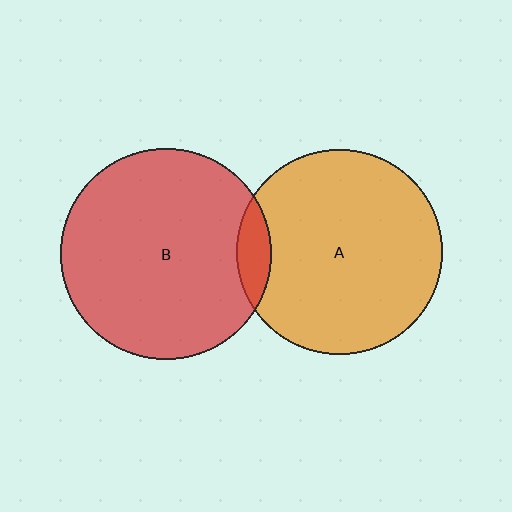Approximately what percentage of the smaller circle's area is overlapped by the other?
Approximately 10%.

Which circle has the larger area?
Circle B (red).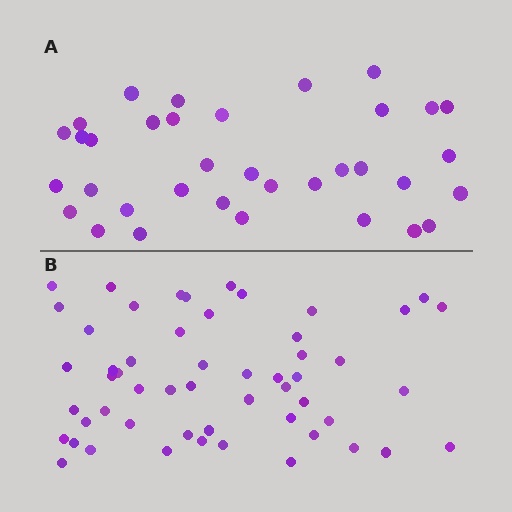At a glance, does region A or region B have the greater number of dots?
Region B (the bottom region) has more dots.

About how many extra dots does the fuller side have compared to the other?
Region B has approximately 20 more dots than region A.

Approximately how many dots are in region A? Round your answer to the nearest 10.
About 40 dots. (The exact count is 35, which rounds to 40.)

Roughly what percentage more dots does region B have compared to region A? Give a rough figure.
About 55% more.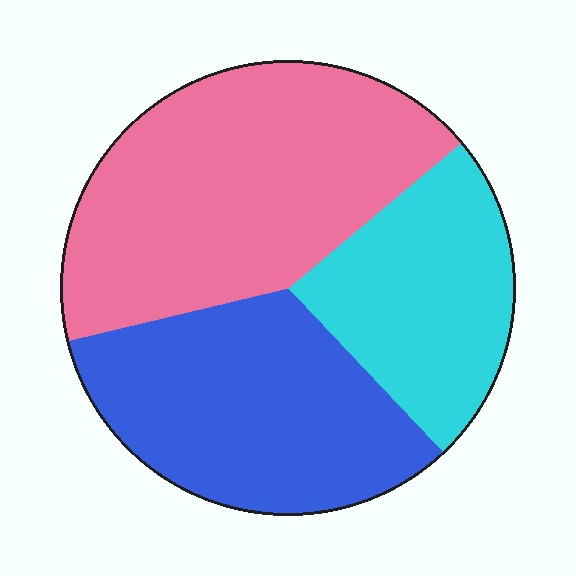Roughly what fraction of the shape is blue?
Blue covers roughly 35% of the shape.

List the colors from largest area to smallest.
From largest to smallest: pink, blue, cyan.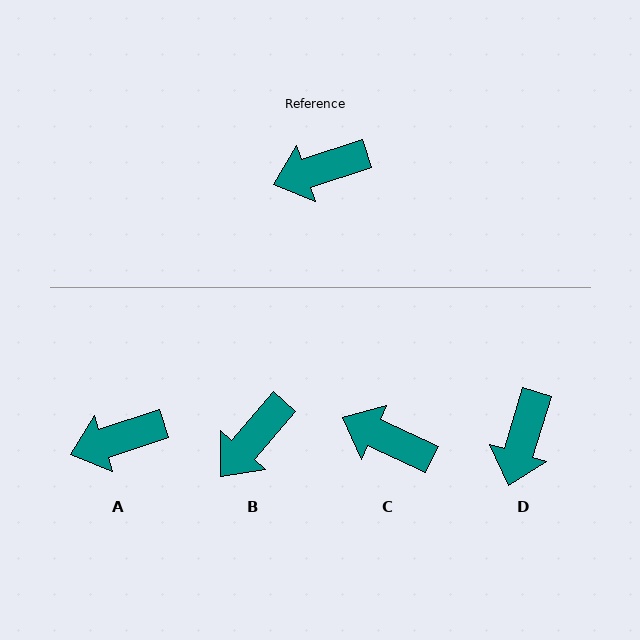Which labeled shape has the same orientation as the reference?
A.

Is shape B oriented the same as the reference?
No, it is off by about 31 degrees.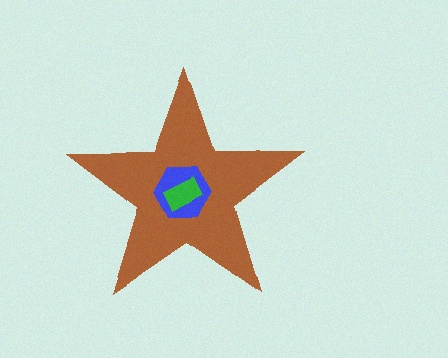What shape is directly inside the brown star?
The blue hexagon.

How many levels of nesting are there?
3.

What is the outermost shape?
The brown star.